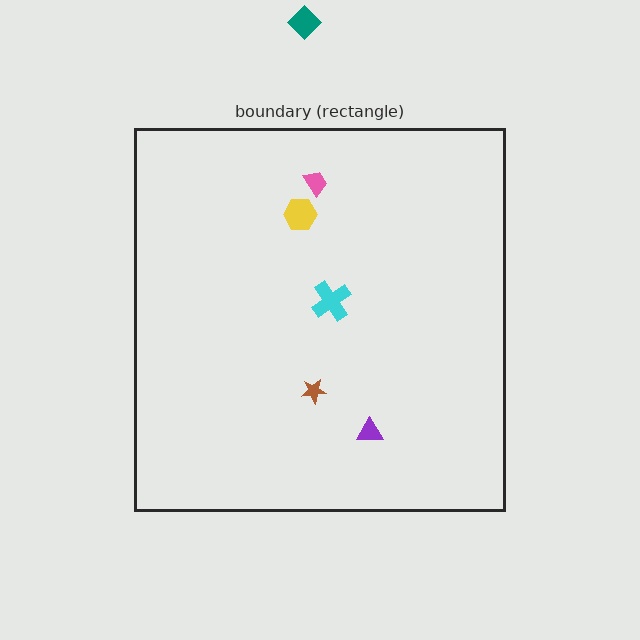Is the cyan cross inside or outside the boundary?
Inside.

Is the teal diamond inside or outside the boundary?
Outside.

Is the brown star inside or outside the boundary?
Inside.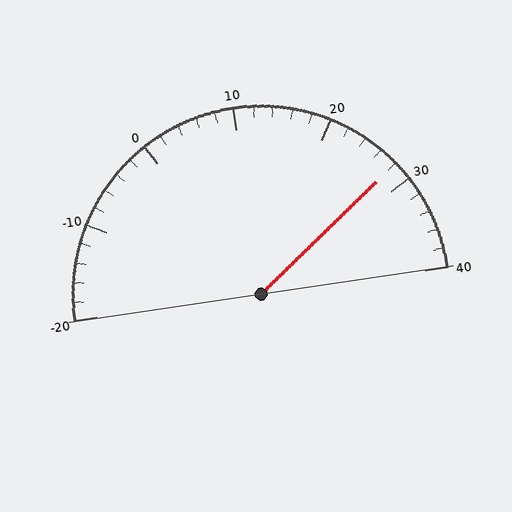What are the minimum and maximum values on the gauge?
The gauge ranges from -20 to 40.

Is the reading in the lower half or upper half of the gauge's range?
The reading is in the upper half of the range (-20 to 40).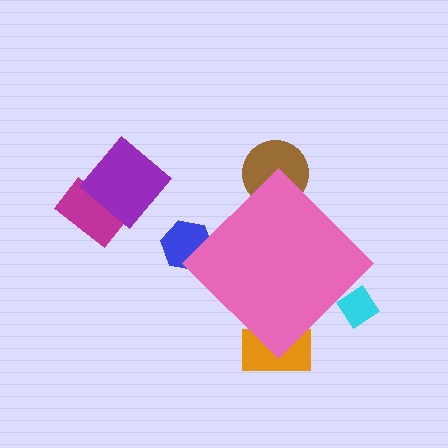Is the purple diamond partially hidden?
No, the purple diamond is fully visible.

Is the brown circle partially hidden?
Yes, the brown circle is partially hidden behind the pink diamond.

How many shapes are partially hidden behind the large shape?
4 shapes are partially hidden.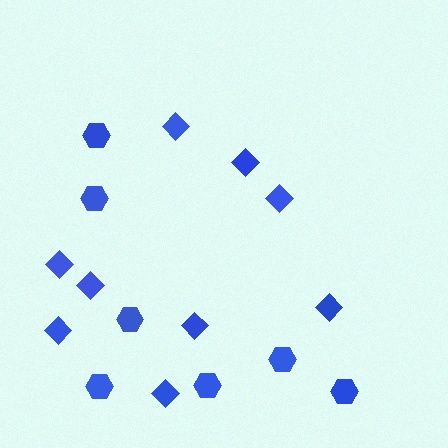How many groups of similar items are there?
There are 2 groups: one group of hexagons (7) and one group of diamonds (9).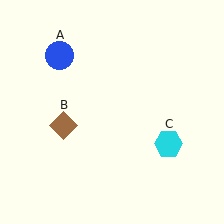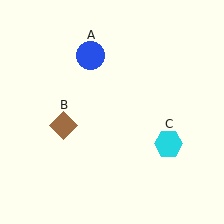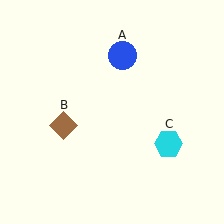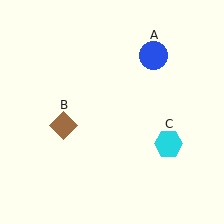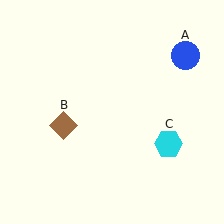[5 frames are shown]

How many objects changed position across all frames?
1 object changed position: blue circle (object A).